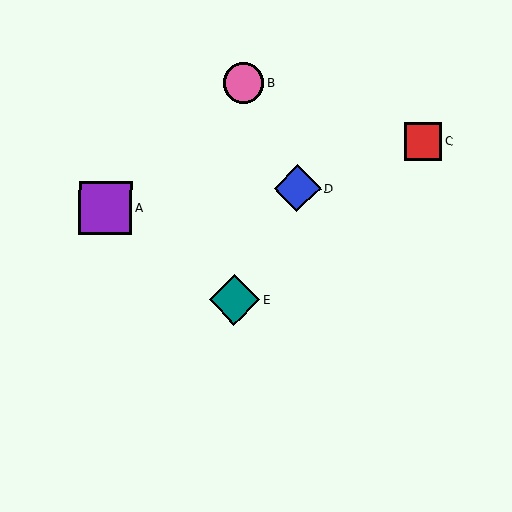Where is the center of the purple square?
The center of the purple square is at (106, 208).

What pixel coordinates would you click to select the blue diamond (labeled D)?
Click at (297, 189) to select the blue diamond D.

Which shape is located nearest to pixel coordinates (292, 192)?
The blue diamond (labeled D) at (297, 189) is nearest to that location.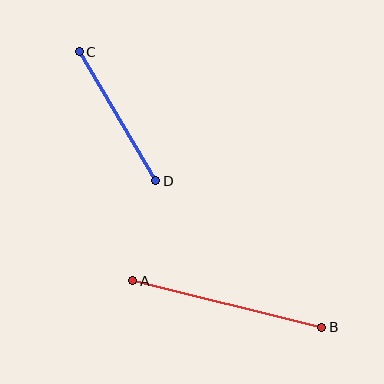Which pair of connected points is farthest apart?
Points A and B are farthest apart.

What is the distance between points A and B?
The distance is approximately 195 pixels.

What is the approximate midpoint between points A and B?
The midpoint is at approximately (227, 304) pixels.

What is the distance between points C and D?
The distance is approximately 150 pixels.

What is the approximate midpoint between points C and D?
The midpoint is at approximately (118, 116) pixels.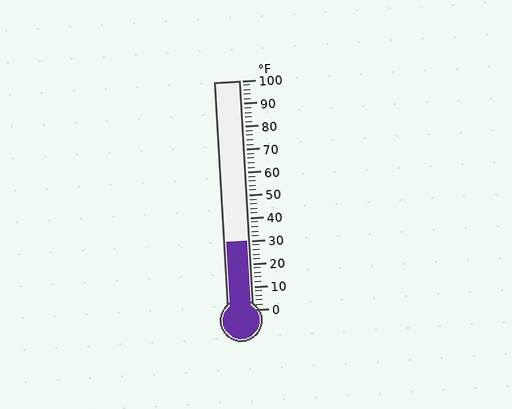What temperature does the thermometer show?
The thermometer shows approximately 30°F.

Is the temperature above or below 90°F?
The temperature is below 90°F.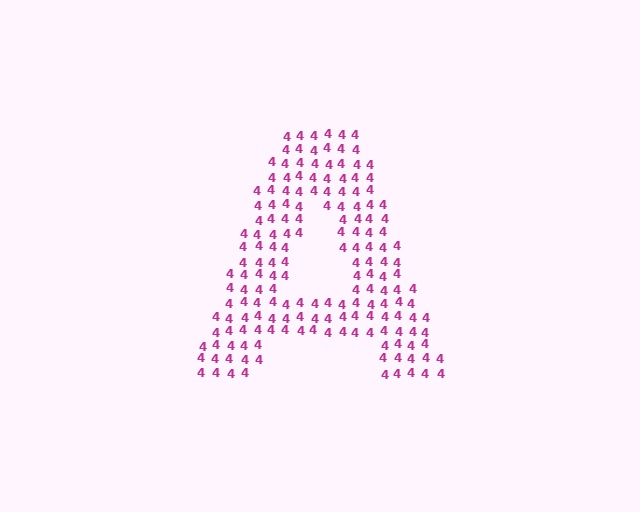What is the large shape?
The large shape is the letter A.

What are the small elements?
The small elements are digit 4's.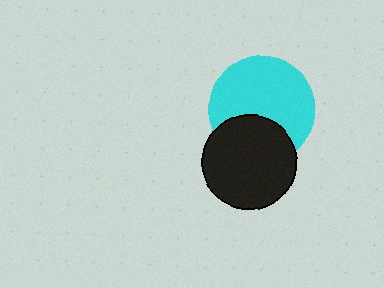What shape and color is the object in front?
The object in front is a black circle.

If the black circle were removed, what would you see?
You would see the complete cyan circle.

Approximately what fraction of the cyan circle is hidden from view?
Roughly 32% of the cyan circle is hidden behind the black circle.